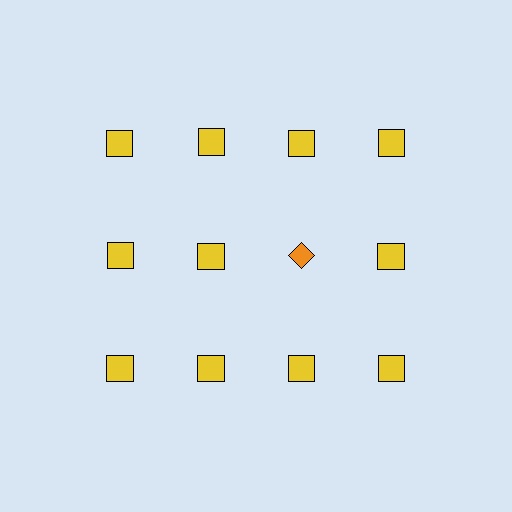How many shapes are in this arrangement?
There are 12 shapes arranged in a grid pattern.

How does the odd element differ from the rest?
It differs in both color (orange instead of yellow) and shape (diamond instead of square).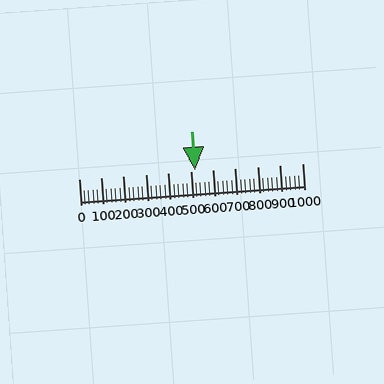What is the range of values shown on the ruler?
The ruler shows values from 0 to 1000.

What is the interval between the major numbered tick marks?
The major tick marks are spaced 100 units apart.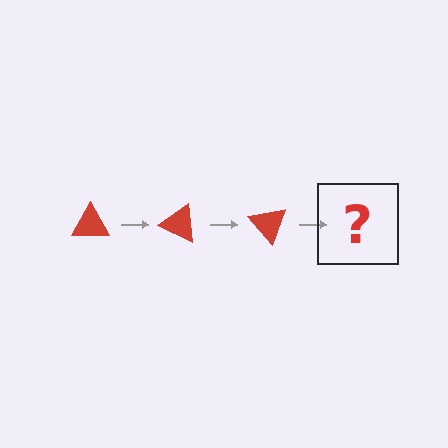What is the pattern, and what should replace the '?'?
The pattern is that the triangle rotates 25 degrees each step. The '?' should be a red triangle rotated 75 degrees.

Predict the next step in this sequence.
The next step is a red triangle rotated 75 degrees.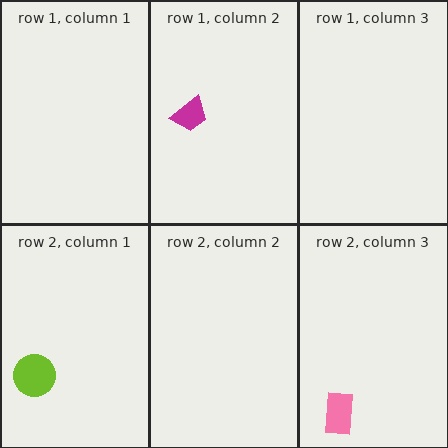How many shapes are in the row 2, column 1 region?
1.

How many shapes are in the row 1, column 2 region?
1.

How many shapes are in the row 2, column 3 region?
1.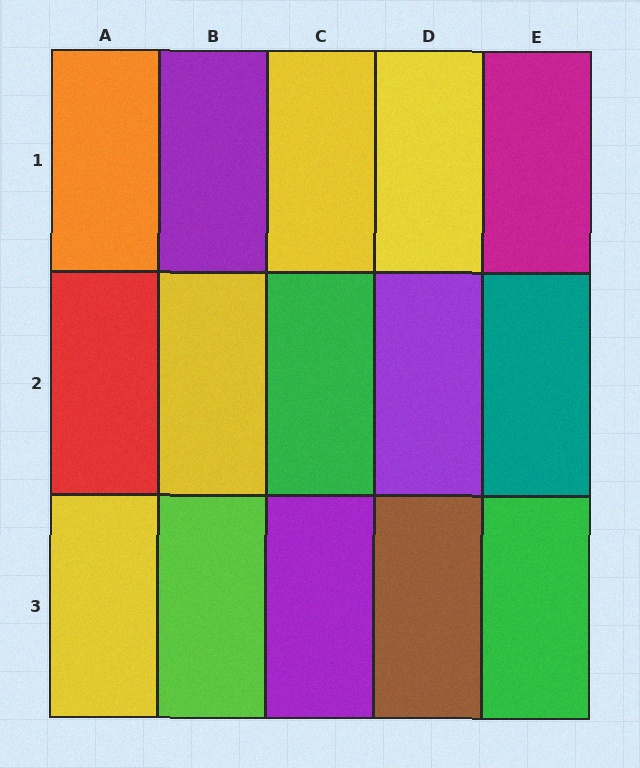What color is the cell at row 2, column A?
Red.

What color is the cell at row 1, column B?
Purple.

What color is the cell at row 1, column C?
Yellow.